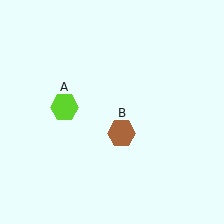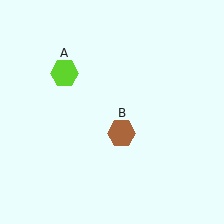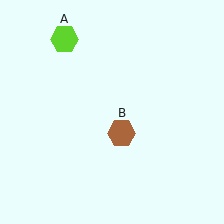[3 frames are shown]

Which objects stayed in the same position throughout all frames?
Brown hexagon (object B) remained stationary.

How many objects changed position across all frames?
1 object changed position: lime hexagon (object A).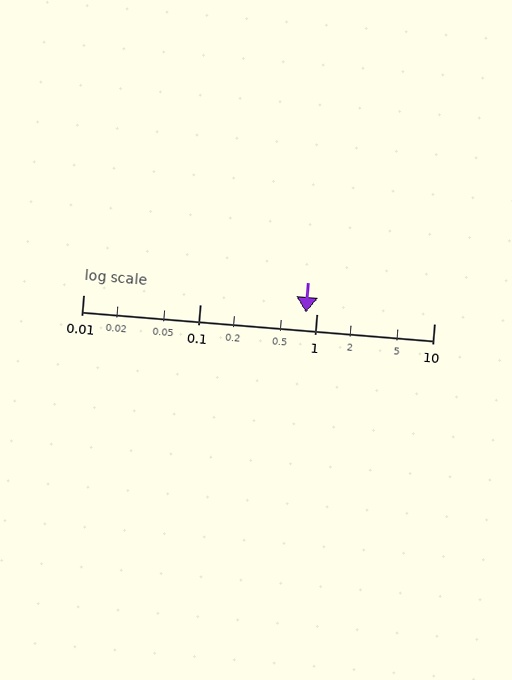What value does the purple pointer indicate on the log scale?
The pointer indicates approximately 0.81.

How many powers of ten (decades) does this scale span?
The scale spans 3 decades, from 0.01 to 10.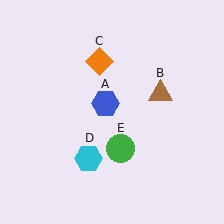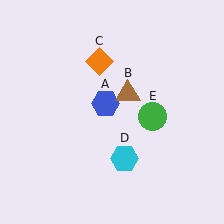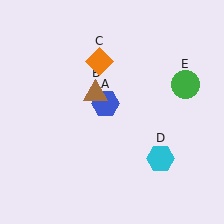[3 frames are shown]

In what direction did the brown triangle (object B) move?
The brown triangle (object B) moved left.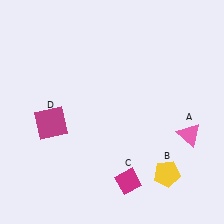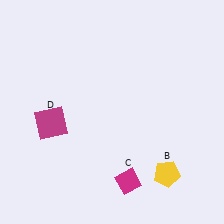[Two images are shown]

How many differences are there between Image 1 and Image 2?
There is 1 difference between the two images.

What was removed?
The pink triangle (A) was removed in Image 2.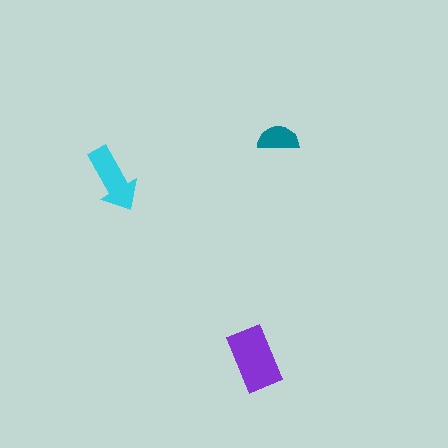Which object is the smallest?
The teal semicircle.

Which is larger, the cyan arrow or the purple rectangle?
The purple rectangle.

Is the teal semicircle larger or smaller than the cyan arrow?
Smaller.